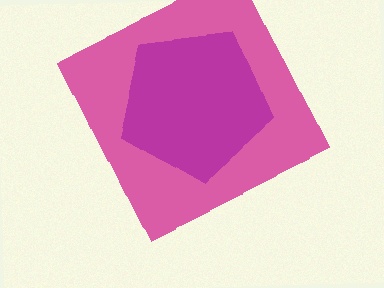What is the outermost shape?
The pink square.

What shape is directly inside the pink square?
The magenta pentagon.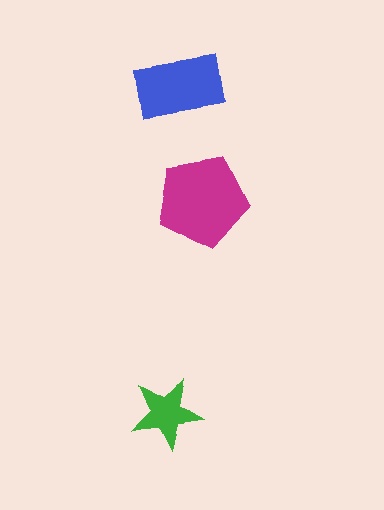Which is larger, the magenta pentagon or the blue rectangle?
The magenta pentagon.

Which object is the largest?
The magenta pentagon.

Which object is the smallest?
The green star.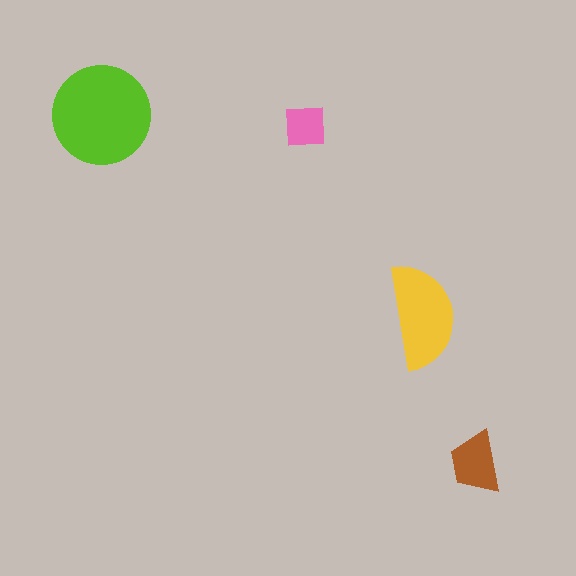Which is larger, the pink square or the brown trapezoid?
The brown trapezoid.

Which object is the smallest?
The pink square.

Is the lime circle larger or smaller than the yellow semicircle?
Larger.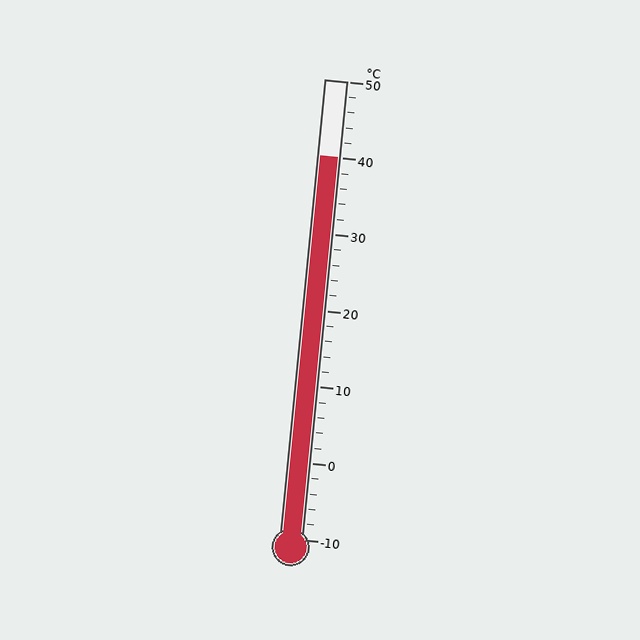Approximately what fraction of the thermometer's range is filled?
The thermometer is filled to approximately 85% of its range.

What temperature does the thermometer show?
The thermometer shows approximately 40°C.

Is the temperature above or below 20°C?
The temperature is above 20°C.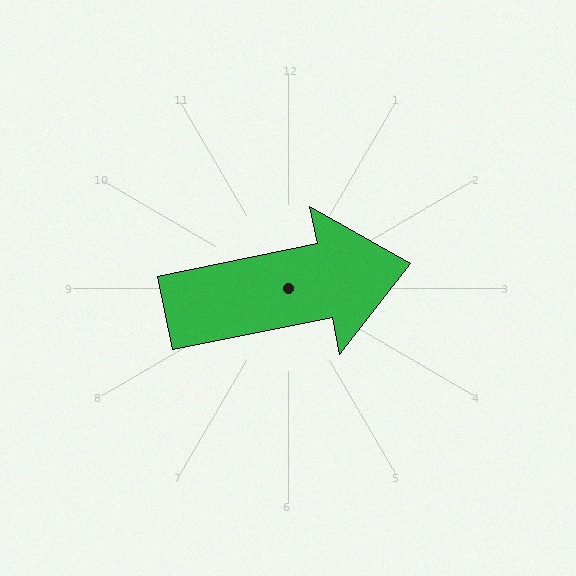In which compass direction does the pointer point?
East.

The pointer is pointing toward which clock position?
Roughly 3 o'clock.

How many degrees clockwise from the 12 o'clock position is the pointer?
Approximately 79 degrees.